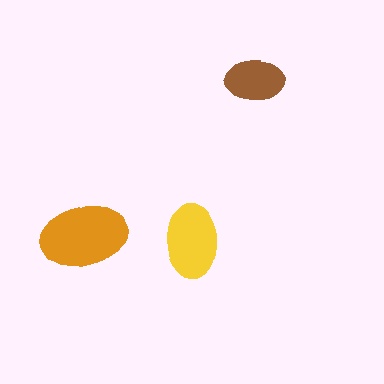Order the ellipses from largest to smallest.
the orange one, the yellow one, the brown one.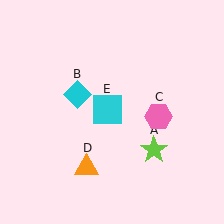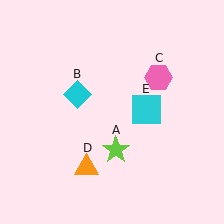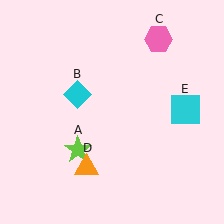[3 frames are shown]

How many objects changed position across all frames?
3 objects changed position: lime star (object A), pink hexagon (object C), cyan square (object E).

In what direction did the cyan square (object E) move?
The cyan square (object E) moved right.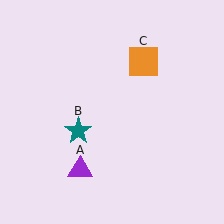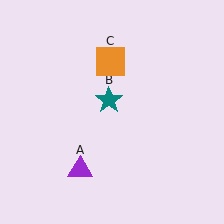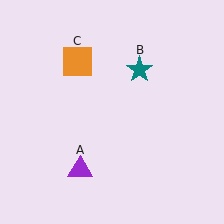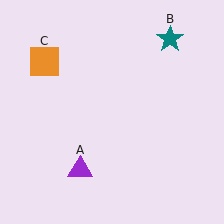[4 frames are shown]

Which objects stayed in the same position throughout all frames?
Purple triangle (object A) remained stationary.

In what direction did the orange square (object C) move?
The orange square (object C) moved left.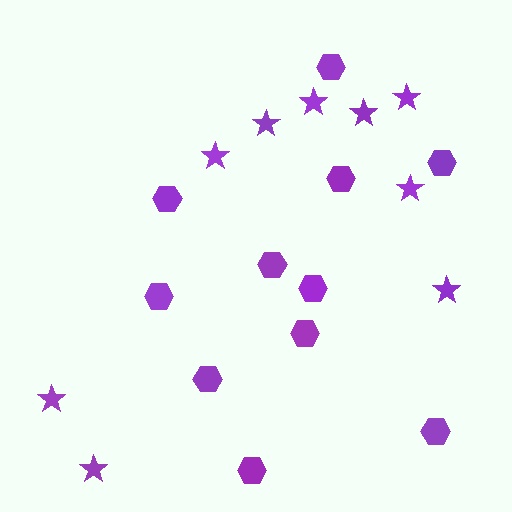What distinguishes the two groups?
There are 2 groups: one group of hexagons (11) and one group of stars (9).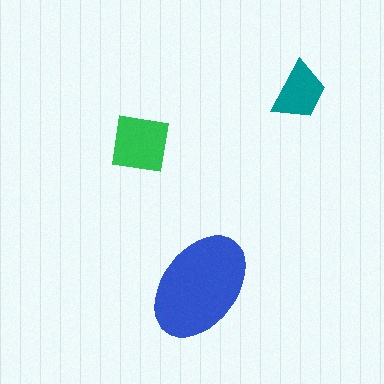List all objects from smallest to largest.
The teal trapezoid, the green square, the blue ellipse.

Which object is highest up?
The teal trapezoid is topmost.